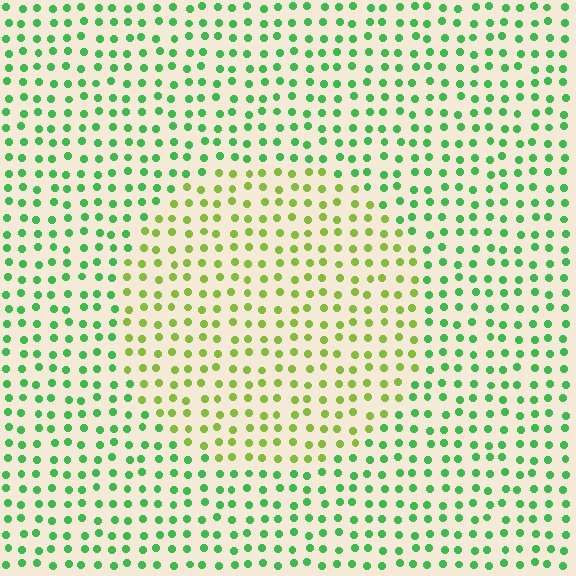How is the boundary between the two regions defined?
The boundary is defined purely by a slight shift in hue (about 42 degrees). Spacing, size, and orientation are identical on both sides.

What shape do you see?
I see a circle.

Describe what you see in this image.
The image is filled with small green elements in a uniform arrangement. A circle-shaped region is visible where the elements are tinted to a slightly different hue, forming a subtle color boundary.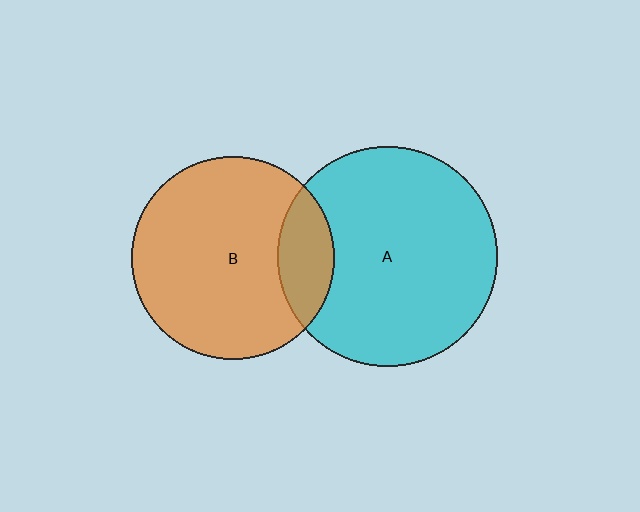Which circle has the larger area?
Circle A (cyan).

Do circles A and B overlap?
Yes.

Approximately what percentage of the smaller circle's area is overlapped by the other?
Approximately 20%.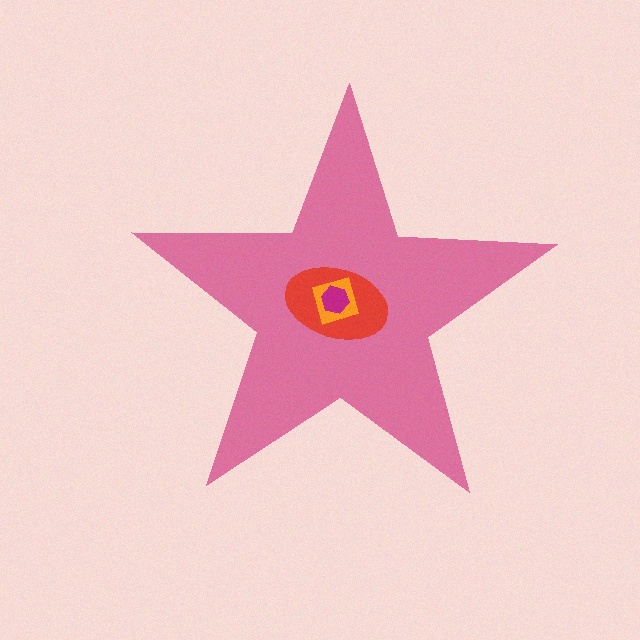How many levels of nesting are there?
4.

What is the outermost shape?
The pink star.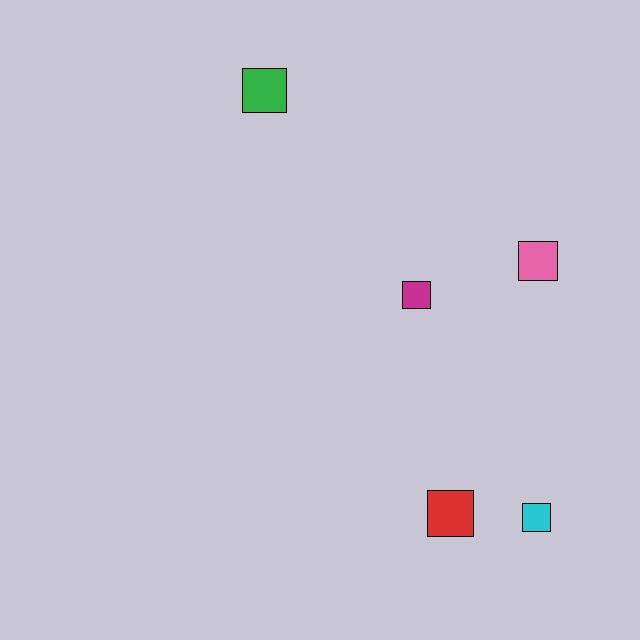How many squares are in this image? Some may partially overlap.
There are 5 squares.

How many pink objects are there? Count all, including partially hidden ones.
There is 1 pink object.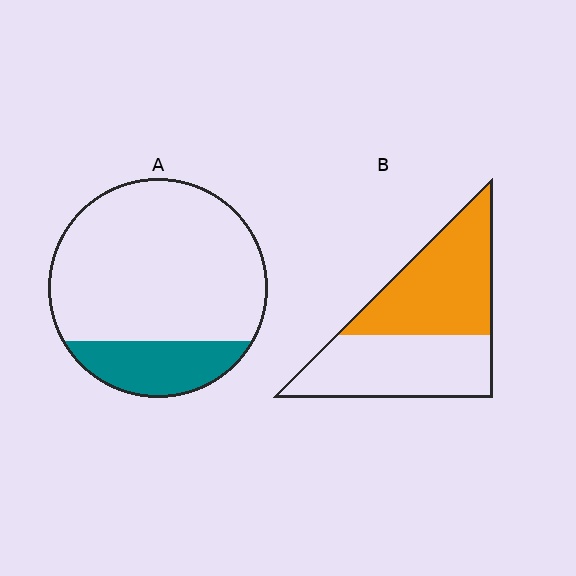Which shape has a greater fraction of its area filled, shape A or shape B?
Shape B.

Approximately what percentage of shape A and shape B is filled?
A is approximately 20% and B is approximately 50%.